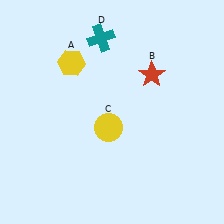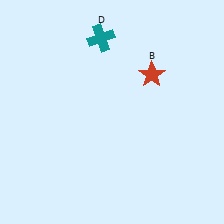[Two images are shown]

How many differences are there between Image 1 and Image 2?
There are 2 differences between the two images.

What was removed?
The yellow hexagon (A), the yellow circle (C) were removed in Image 2.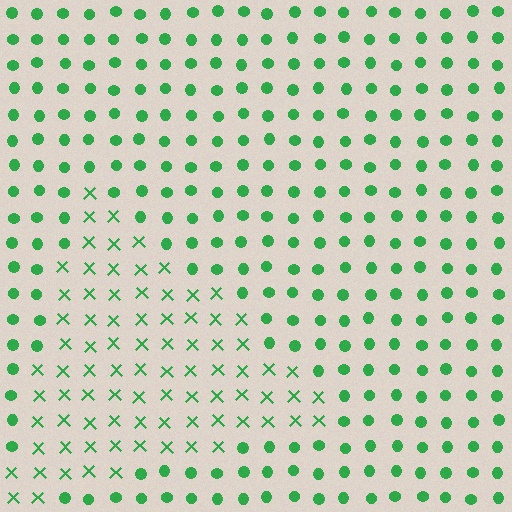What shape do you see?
I see a triangle.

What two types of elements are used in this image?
The image uses X marks inside the triangle region and circles outside it.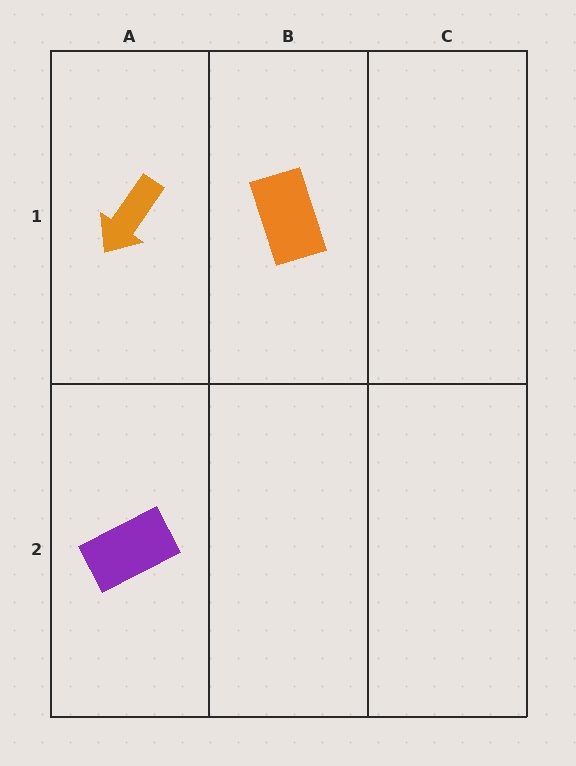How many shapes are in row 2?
1 shape.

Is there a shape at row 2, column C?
No, that cell is empty.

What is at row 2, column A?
A purple rectangle.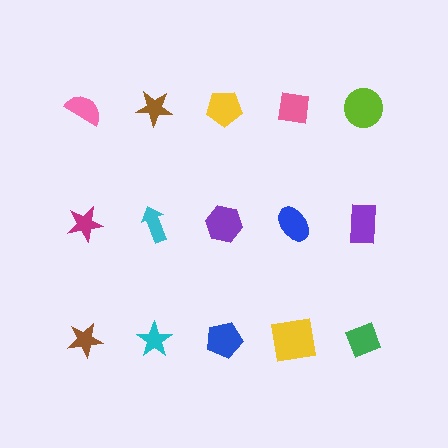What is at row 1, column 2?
A brown star.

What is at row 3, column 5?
A green diamond.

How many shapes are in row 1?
5 shapes.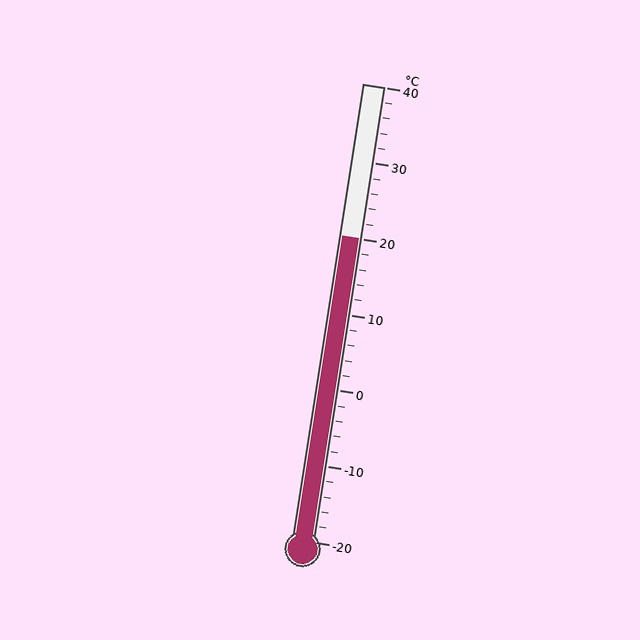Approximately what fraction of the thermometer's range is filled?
The thermometer is filled to approximately 65% of its range.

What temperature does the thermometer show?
The thermometer shows approximately 20°C.